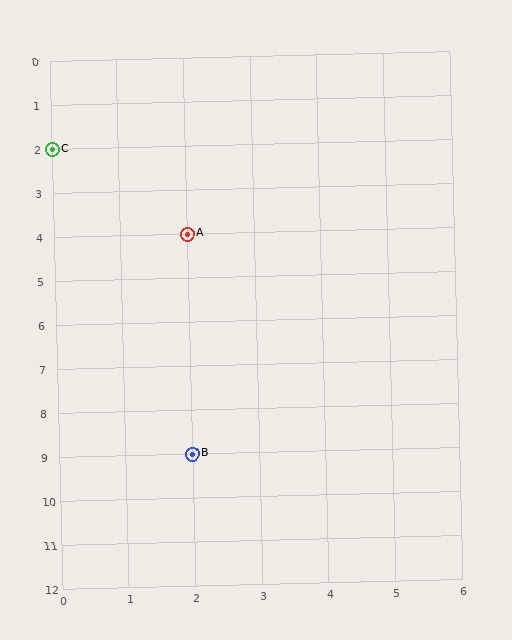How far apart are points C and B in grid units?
Points C and B are 2 columns and 7 rows apart (about 7.3 grid units diagonally).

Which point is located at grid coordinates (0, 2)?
Point C is at (0, 2).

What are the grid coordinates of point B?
Point B is at grid coordinates (2, 9).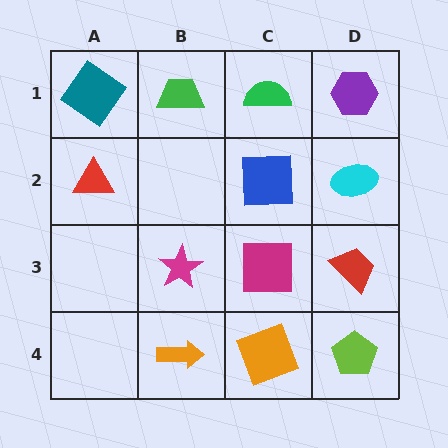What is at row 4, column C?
An orange square.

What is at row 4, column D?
A lime pentagon.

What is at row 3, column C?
A magenta square.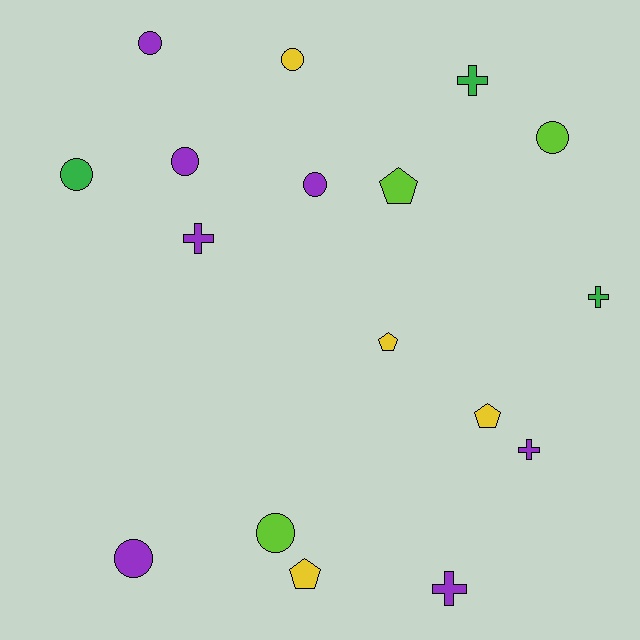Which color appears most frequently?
Purple, with 7 objects.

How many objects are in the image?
There are 17 objects.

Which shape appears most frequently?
Circle, with 8 objects.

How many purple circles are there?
There are 4 purple circles.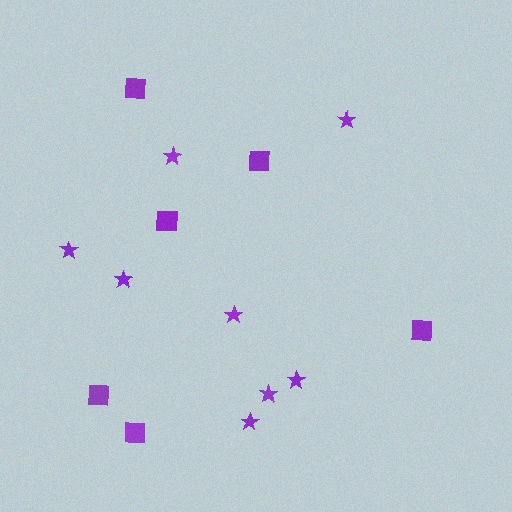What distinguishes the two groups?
There are 2 groups: one group of squares (6) and one group of stars (8).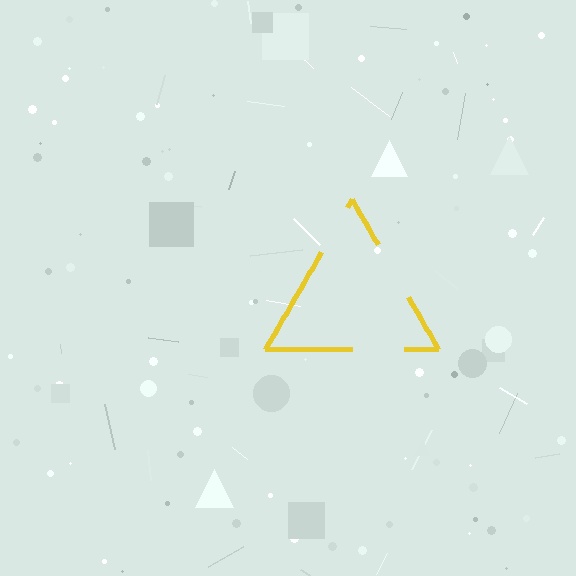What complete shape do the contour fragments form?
The contour fragments form a triangle.